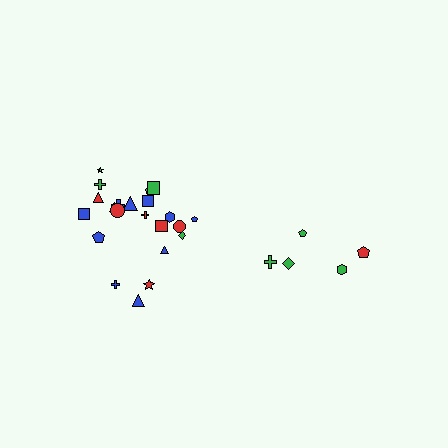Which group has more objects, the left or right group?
The left group.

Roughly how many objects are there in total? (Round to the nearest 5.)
Roughly 25 objects in total.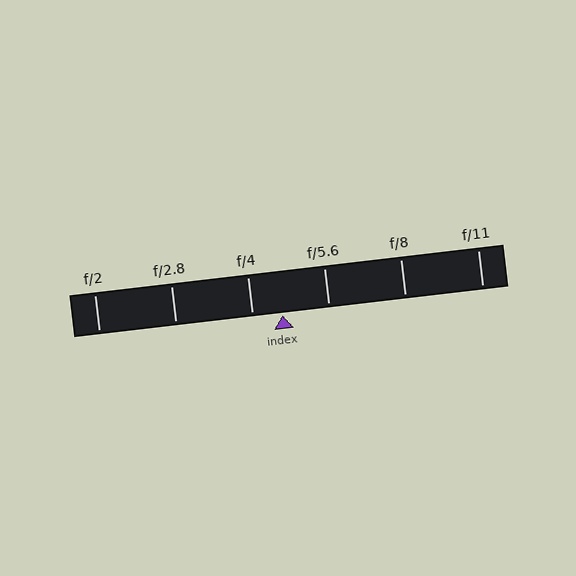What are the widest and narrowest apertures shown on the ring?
The widest aperture shown is f/2 and the narrowest is f/11.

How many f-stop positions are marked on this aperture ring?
There are 6 f-stop positions marked.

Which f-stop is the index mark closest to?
The index mark is closest to f/4.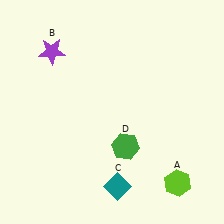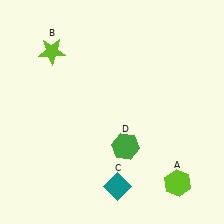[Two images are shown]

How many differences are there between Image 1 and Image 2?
There is 1 difference between the two images.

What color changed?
The star (B) changed from purple in Image 1 to lime in Image 2.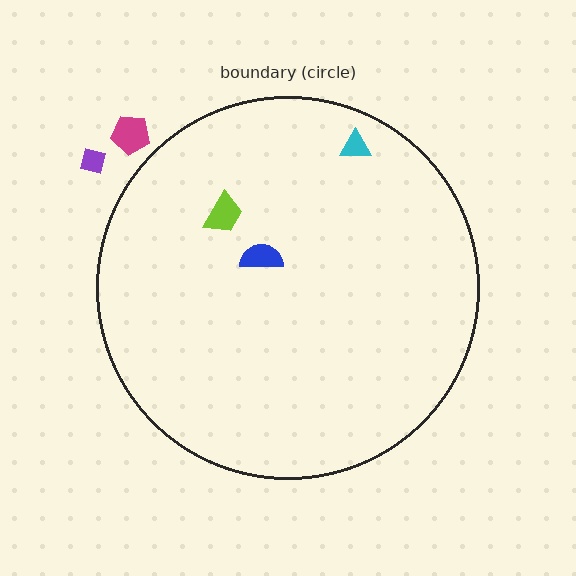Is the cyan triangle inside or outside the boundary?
Inside.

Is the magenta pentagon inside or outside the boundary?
Outside.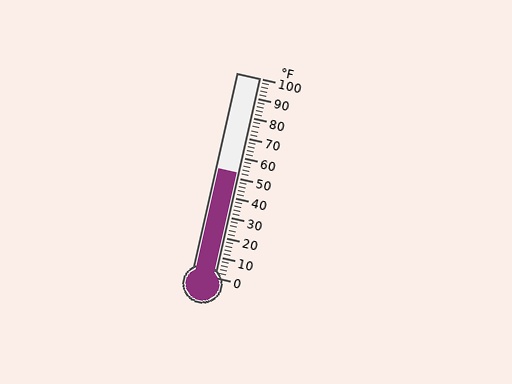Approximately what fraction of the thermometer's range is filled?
The thermometer is filled to approximately 50% of its range.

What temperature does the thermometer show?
The thermometer shows approximately 52°F.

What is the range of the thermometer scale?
The thermometer scale ranges from 0°F to 100°F.